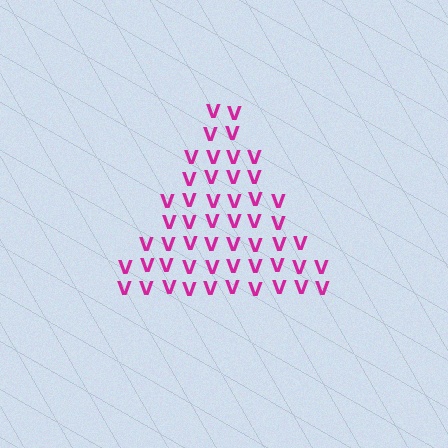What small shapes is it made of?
It is made of small letter V's.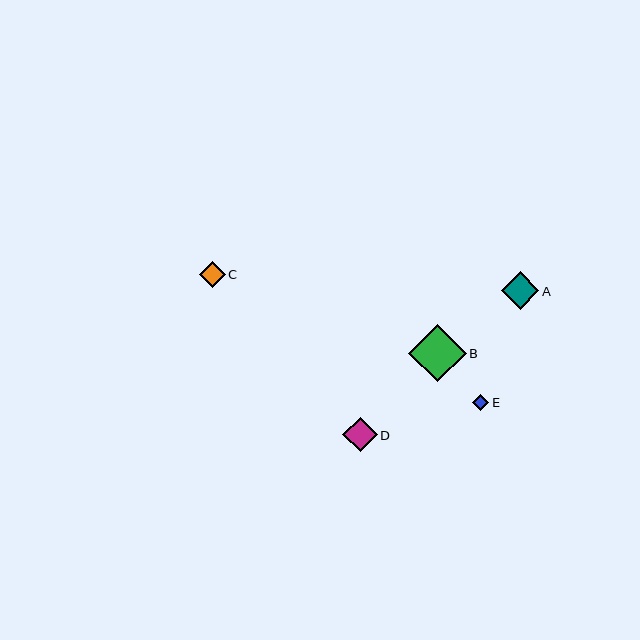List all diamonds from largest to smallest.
From largest to smallest: B, A, D, C, E.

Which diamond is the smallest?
Diamond E is the smallest with a size of approximately 16 pixels.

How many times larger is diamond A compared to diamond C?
Diamond A is approximately 1.4 times the size of diamond C.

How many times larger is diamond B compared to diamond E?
Diamond B is approximately 3.6 times the size of diamond E.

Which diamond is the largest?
Diamond B is the largest with a size of approximately 58 pixels.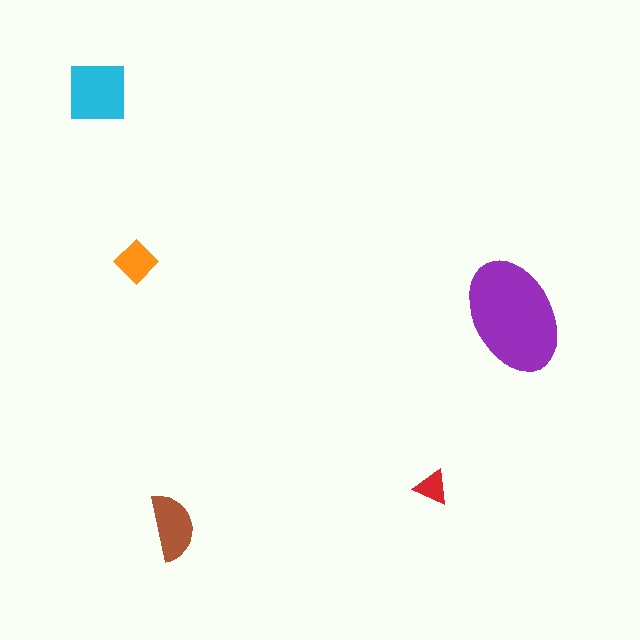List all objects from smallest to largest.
The red triangle, the orange diamond, the brown semicircle, the cyan square, the purple ellipse.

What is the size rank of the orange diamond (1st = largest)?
4th.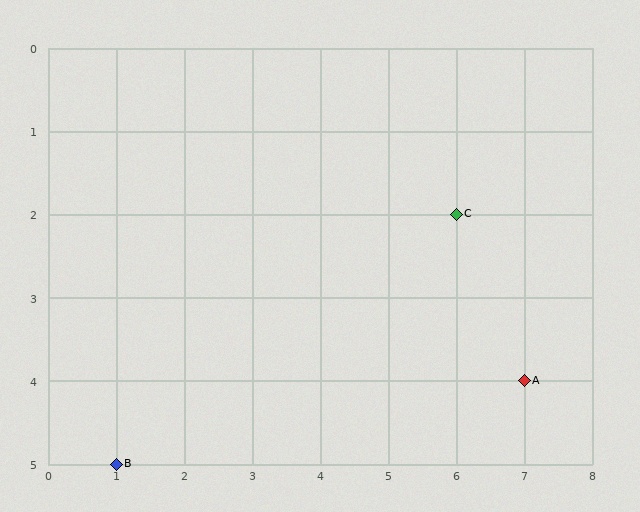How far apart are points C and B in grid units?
Points C and B are 5 columns and 3 rows apart (about 5.8 grid units diagonally).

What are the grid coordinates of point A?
Point A is at grid coordinates (7, 4).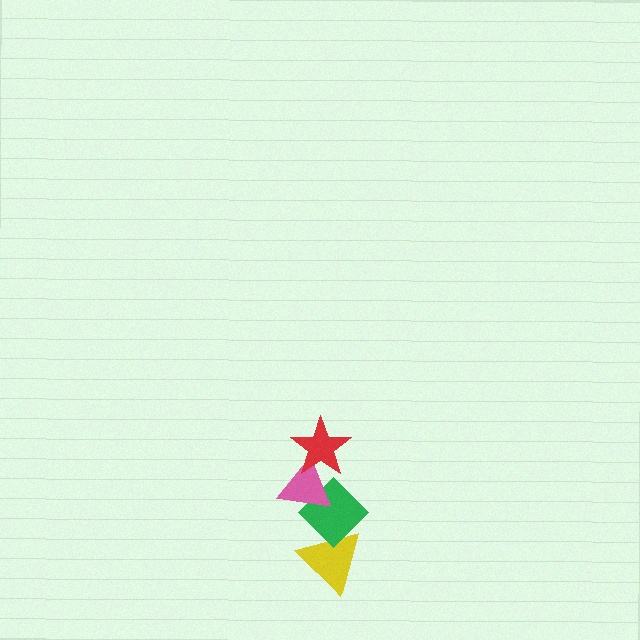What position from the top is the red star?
The red star is 1st from the top.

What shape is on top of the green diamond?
The pink triangle is on top of the green diamond.